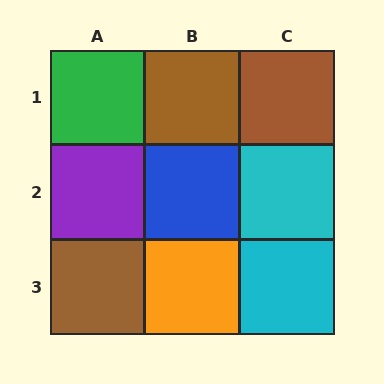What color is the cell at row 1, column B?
Brown.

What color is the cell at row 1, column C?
Brown.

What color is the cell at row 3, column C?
Cyan.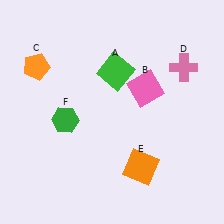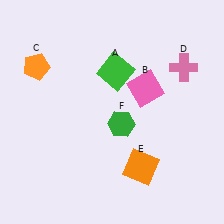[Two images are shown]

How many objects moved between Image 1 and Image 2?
1 object moved between the two images.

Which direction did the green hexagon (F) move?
The green hexagon (F) moved right.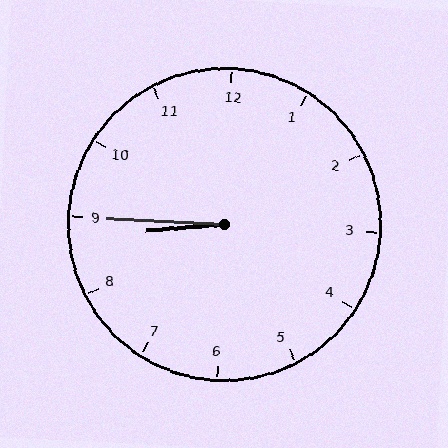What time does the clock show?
8:45.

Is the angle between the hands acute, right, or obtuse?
It is acute.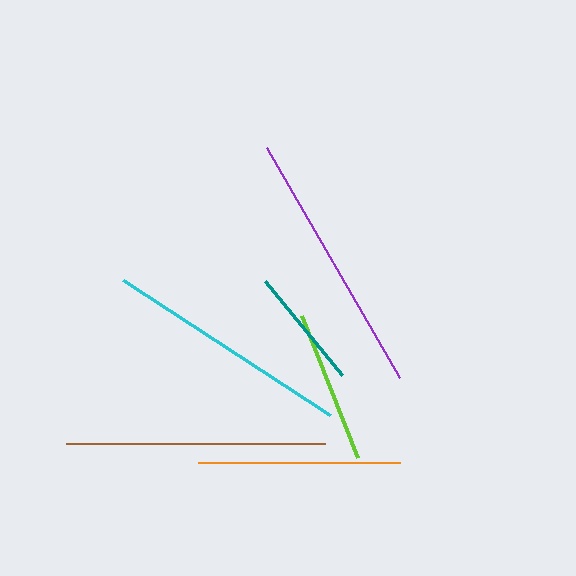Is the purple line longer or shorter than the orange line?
The purple line is longer than the orange line.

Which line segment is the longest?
The purple line is the longest at approximately 266 pixels.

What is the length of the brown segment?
The brown segment is approximately 258 pixels long.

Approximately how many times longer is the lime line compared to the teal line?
The lime line is approximately 1.3 times the length of the teal line.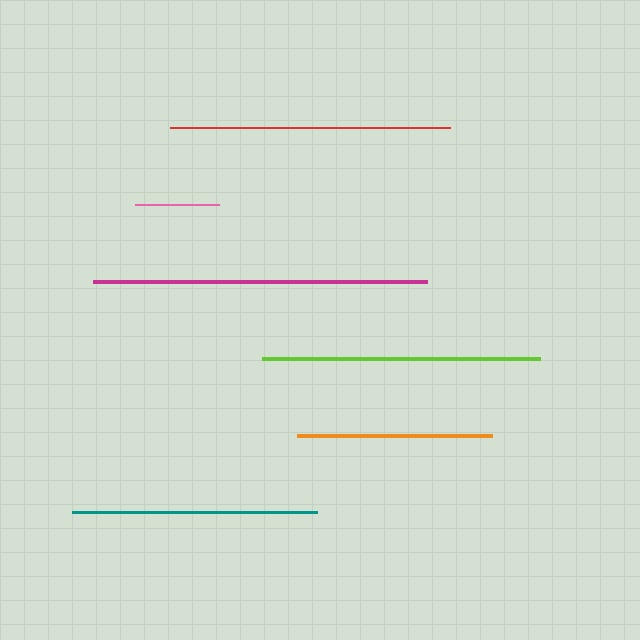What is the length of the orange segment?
The orange segment is approximately 195 pixels long.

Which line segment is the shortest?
The pink line is the shortest at approximately 84 pixels.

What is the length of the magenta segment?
The magenta segment is approximately 334 pixels long.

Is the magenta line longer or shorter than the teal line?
The magenta line is longer than the teal line.